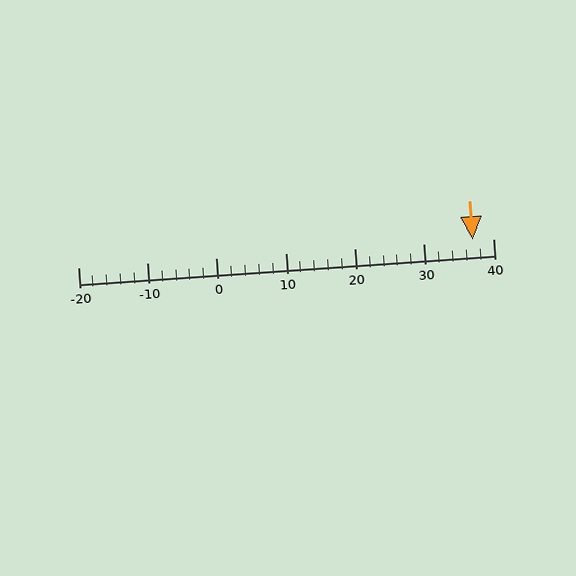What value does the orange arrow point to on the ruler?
The orange arrow points to approximately 37.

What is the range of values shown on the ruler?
The ruler shows values from -20 to 40.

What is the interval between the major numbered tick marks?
The major tick marks are spaced 10 units apart.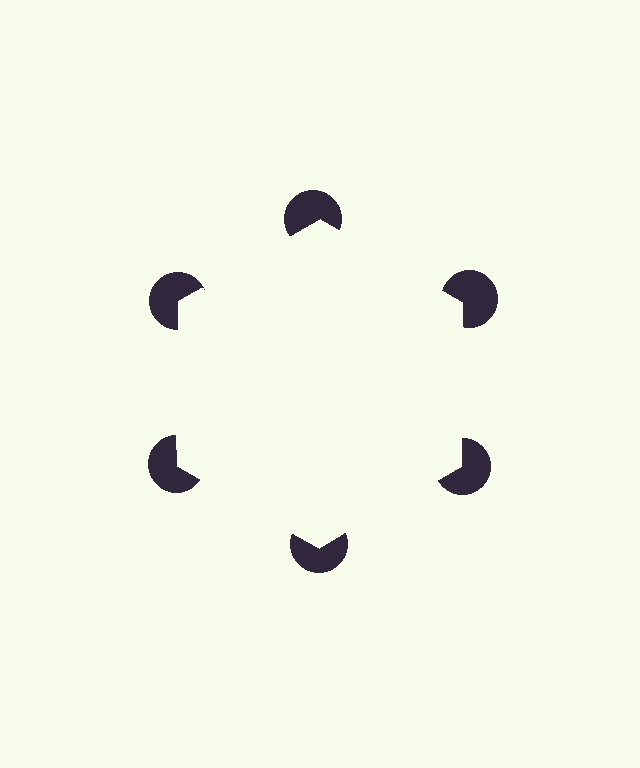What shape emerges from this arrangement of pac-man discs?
An illusory hexagon — its edges are inferred from the aligned wedge cuts in the pac-man discs, not physically drawn.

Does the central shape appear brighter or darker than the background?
It typically appears slightly brighter than the background, even though no actual brightness change is drawn.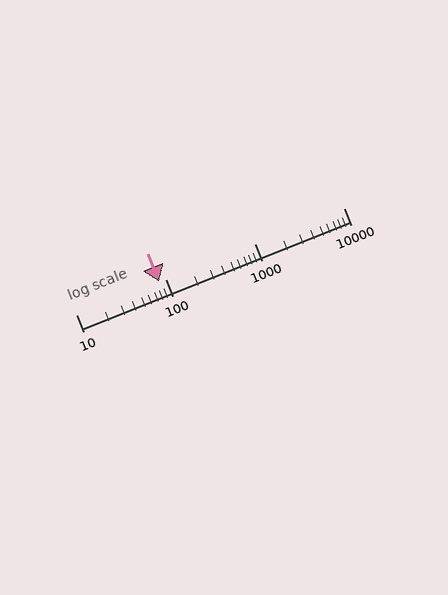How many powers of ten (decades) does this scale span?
The scale spans 3 decades, from 10 to 10000.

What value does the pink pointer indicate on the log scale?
The pointer indicates approximately 86.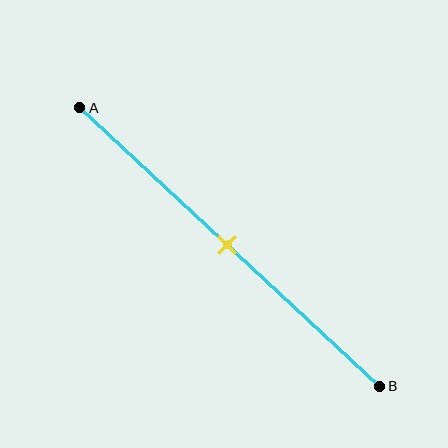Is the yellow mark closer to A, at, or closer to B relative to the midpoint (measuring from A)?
The yellow mark is approximately at the midpoint of segment AB.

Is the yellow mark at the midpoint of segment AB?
Yes, the mark is approximately at the midpoint.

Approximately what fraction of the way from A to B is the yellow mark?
The yellow mark is approximately 50% of the way from A to B.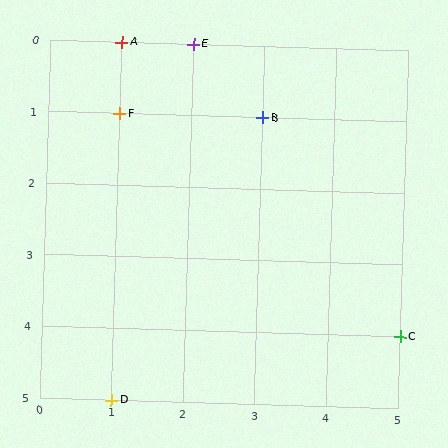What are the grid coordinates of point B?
Point B is at grid coordinates (3, 1).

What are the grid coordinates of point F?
Point F is at grid coordinates (1, 1).